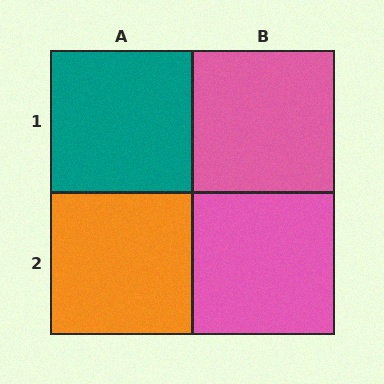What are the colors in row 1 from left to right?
Teal, pink.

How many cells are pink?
2 cells are pink.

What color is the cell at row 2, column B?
Pink.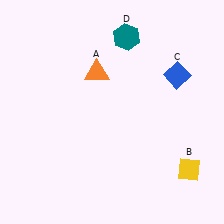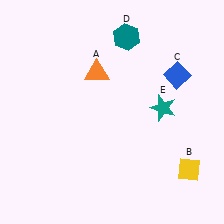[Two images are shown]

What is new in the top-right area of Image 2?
A teal star (E) was added in the top-right area of Image 2.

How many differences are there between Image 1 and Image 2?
There is 1 difference between the two images.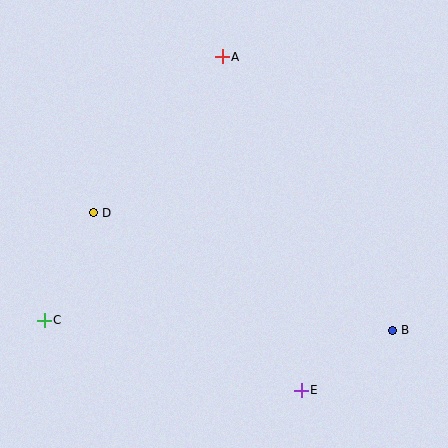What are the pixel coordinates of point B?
Point B is at (392, 330).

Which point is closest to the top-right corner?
Point A is closest to the top-right corner.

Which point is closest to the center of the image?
Point D at (93, 213) is closest to the center.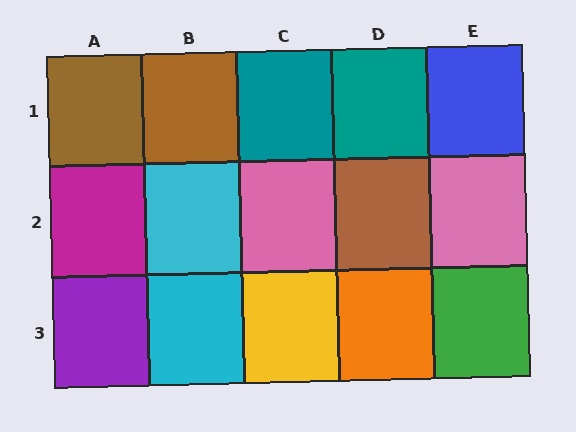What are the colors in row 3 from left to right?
Purple, cyan, yellow, orange, green.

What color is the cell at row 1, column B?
Brown.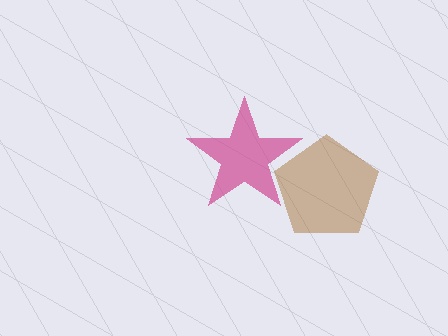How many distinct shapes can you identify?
There are 2 distinct shapes: a magenta star, a brown pentagon.